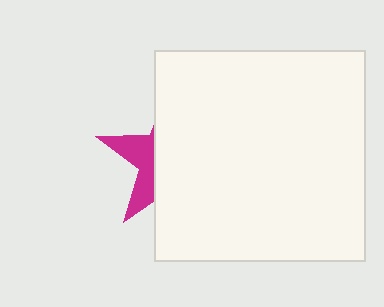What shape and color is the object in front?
The object in front is a white square.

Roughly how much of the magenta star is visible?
A small part of it is visible (roughly 30%).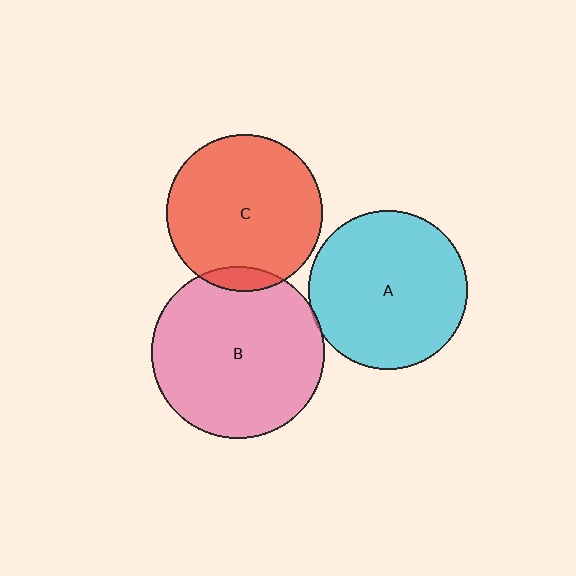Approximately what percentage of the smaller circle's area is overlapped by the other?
Approximately 5%.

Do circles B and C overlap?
Yes.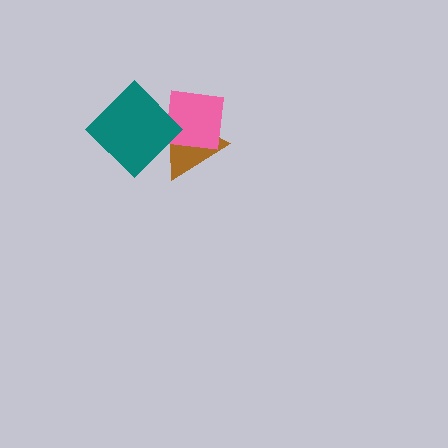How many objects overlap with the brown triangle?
2 objects overlap with the brown triangle.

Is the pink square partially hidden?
Yes, it is partially covered by another shape.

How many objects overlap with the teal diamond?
2 objects overlap with the teal diamond.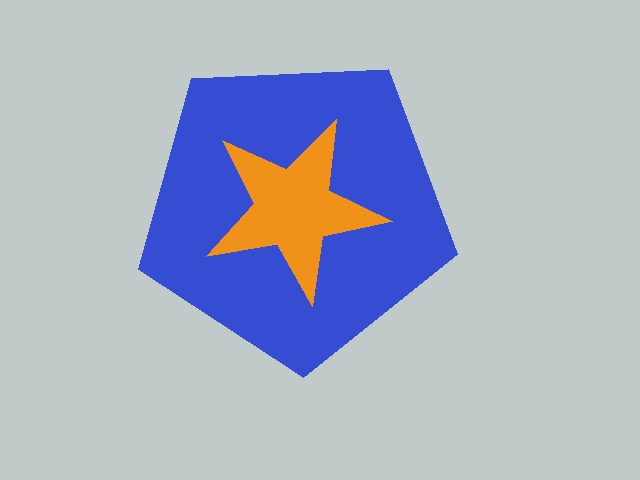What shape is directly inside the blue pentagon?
The orange star.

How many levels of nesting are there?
2.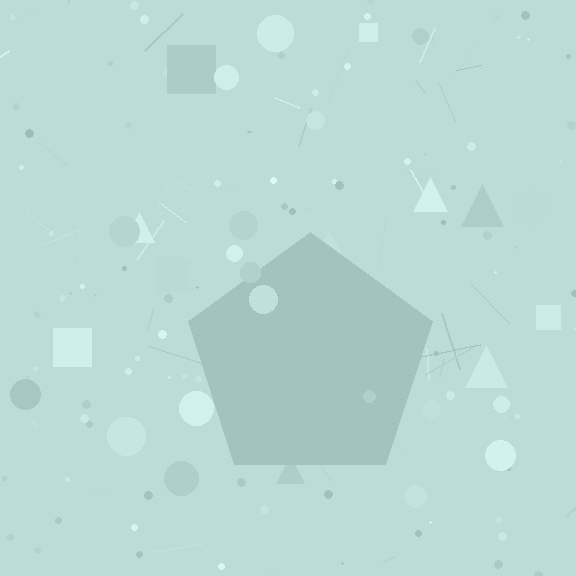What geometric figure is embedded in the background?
A pentagon is embedded in the background.